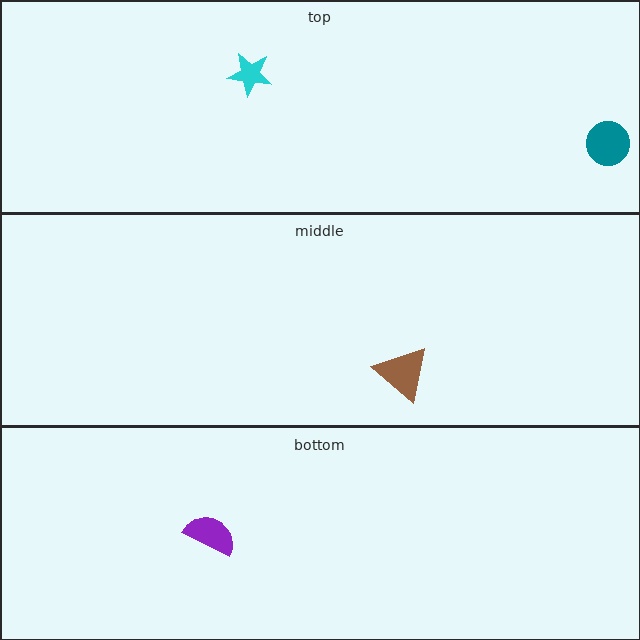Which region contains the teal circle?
The top region.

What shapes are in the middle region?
The brown triangle.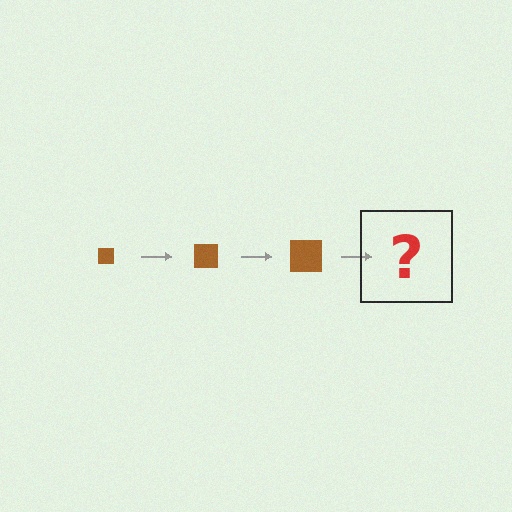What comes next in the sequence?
The next element should be a brown square, larger than the previous one.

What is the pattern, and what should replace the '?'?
The pattern is that the square gets progressively larger each step. The '?' should be a brown square, larger than the previous one.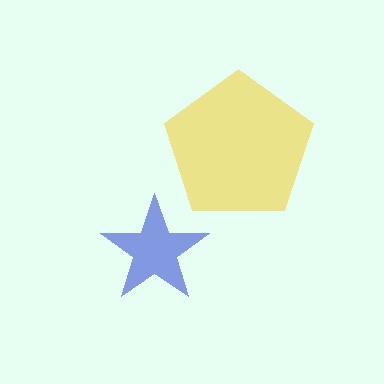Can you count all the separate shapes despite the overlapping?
Yes, there are 2 separate shapes.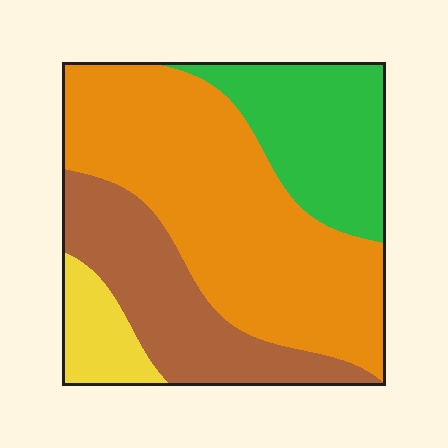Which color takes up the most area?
Orange, at roughly 50%.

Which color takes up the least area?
Yellow, at roughly 10%.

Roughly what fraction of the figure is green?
Green covers around 20% of the figure.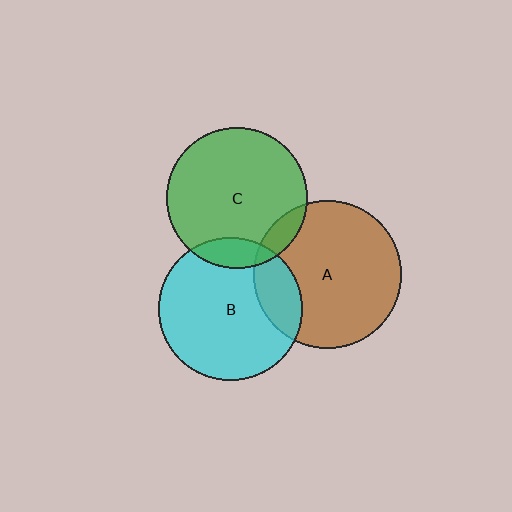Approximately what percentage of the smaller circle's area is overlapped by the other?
Approximately 10%.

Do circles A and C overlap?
Yes.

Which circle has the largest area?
Circle A (brown).